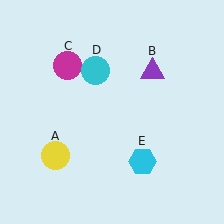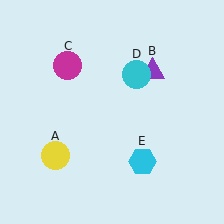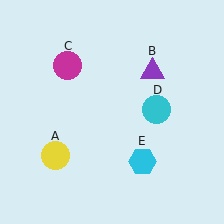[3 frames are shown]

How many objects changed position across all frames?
1 object changed position: cyan circle (object D).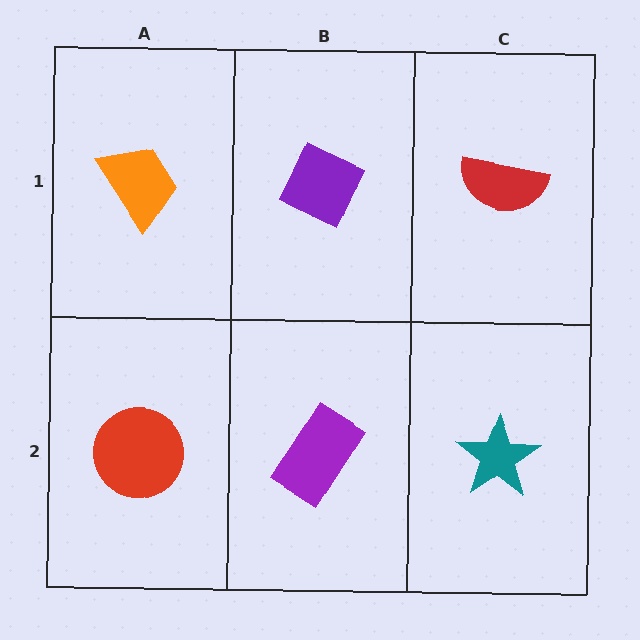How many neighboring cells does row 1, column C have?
2.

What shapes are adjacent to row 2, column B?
A purple diamond (row 1, column B), a red circle (row 2, column A), a teal star (row 2, column C).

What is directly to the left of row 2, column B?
A red circle.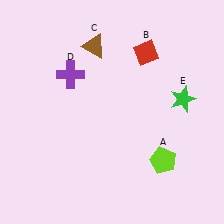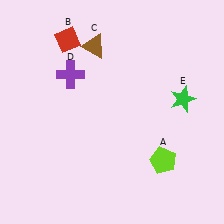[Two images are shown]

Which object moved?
The red diamond (B) moved left.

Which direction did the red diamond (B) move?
The red diamond (B) moved left.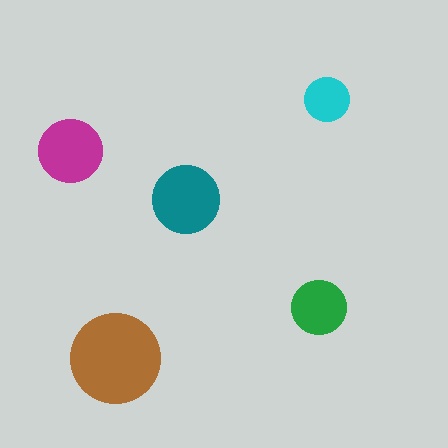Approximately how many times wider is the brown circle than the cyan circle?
About 2 times wider.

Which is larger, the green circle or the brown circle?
The brown one.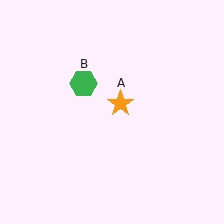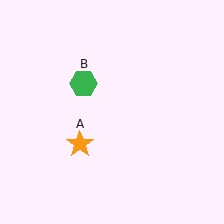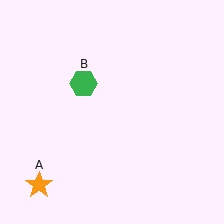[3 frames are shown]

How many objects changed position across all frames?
1 object changed position: orange star (object A).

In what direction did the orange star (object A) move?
The orange star (object A) moved down and to the left.